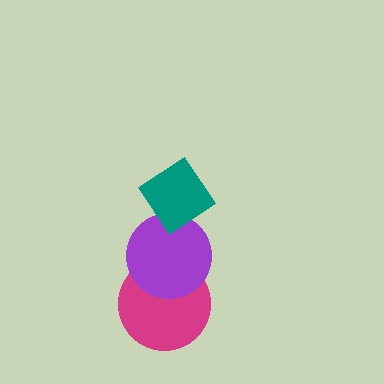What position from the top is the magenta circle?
The magenta circle is 3rd from the top.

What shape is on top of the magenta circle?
The purple circle is on top of the magenta circle.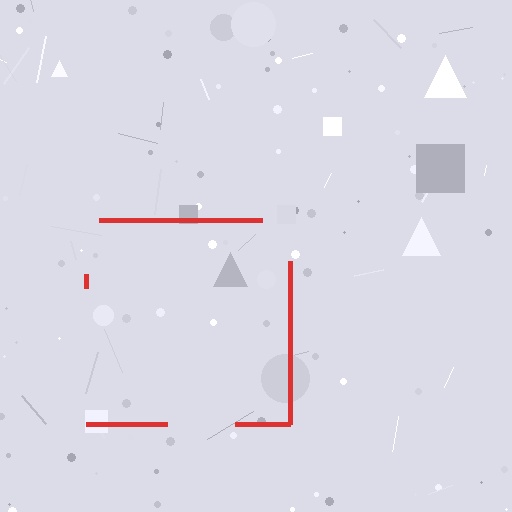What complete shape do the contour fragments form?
The contour fragments form a square.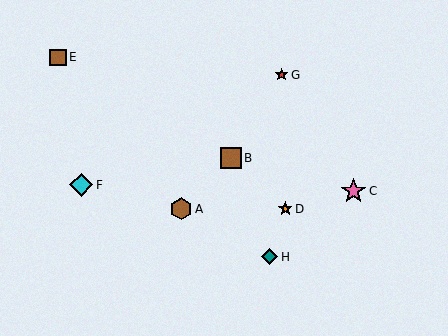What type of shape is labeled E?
Shape E is a brown square.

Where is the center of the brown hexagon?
The center of the brown hexagon is at (181, 209).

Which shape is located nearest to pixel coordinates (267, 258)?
The teal diamond (labeled H) at (270, 257) is nearest to that location.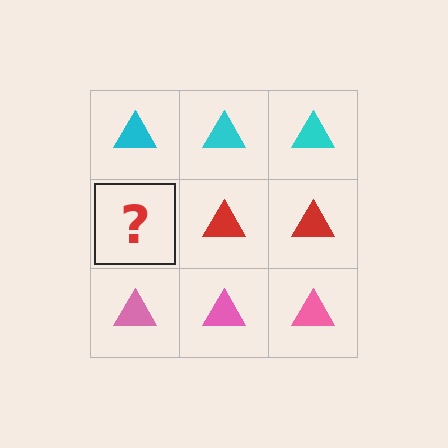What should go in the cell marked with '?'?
The missing cell should contain a red triangle.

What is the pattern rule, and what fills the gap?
The rule is that each row has a consistent color. The gap should be filled with a red triangle.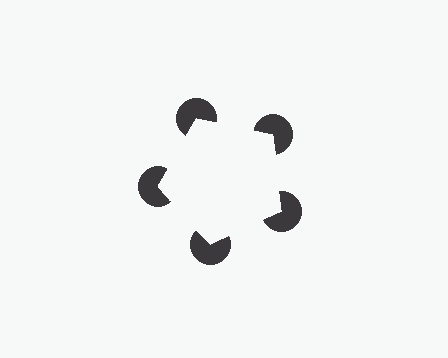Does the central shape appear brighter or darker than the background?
It typically appears slightly brighter than the background, even though no actual brightness change is drawn.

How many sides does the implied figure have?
5 sides.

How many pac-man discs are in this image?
There are 5 — one at each vertex of the illusory pentagon.